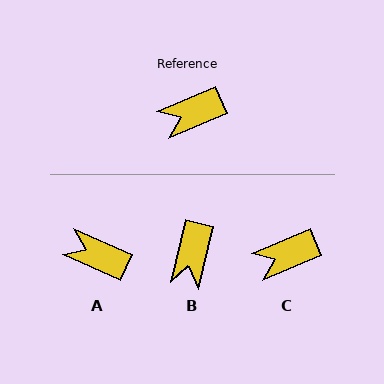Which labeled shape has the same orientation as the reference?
C.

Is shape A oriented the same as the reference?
No, it is off by about 47 degrees.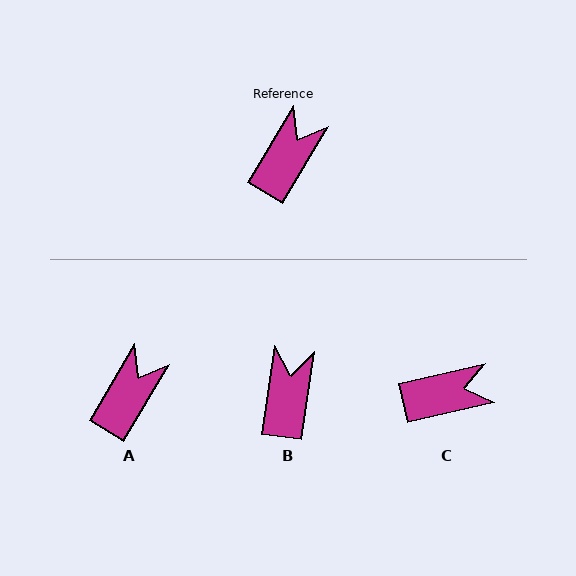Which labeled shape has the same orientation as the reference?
A.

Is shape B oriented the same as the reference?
No, it is off by about 22 degrees.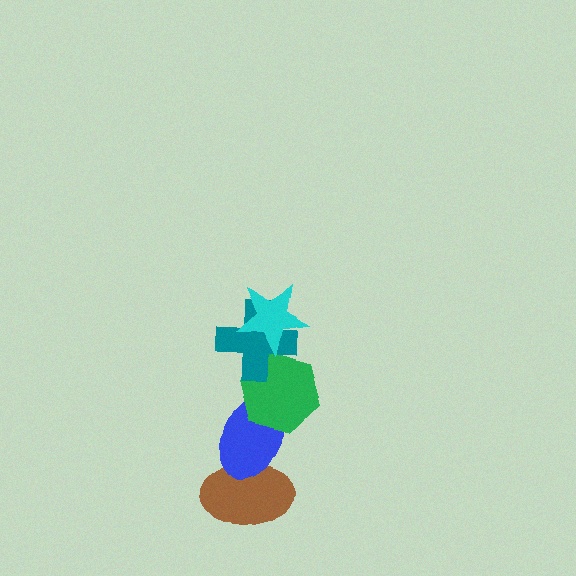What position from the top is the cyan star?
The cyan star is 1st from the top.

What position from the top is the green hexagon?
The green hexagon is 3rd from the top.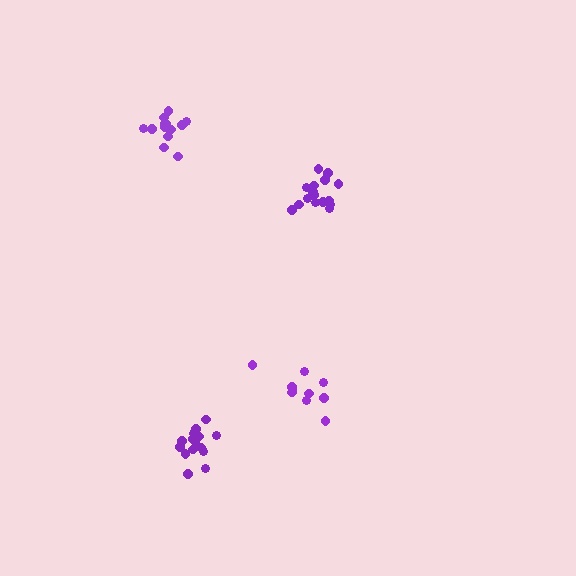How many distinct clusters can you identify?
There are 4 distinct clusters.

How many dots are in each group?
Group 1: 16 dots, Group 2: 10 dots, Group 3: 14 dots, Group 4: 15 dots (55 total).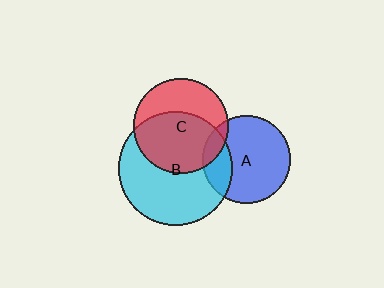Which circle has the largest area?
Circle B (cyan).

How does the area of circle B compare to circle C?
Approximately 1.5 times.